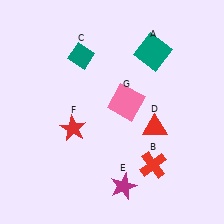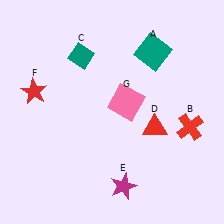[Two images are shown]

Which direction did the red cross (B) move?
The red cross (B) moved up.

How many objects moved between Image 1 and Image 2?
2 objects moved between the two images.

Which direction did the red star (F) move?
The red star (F) moved left.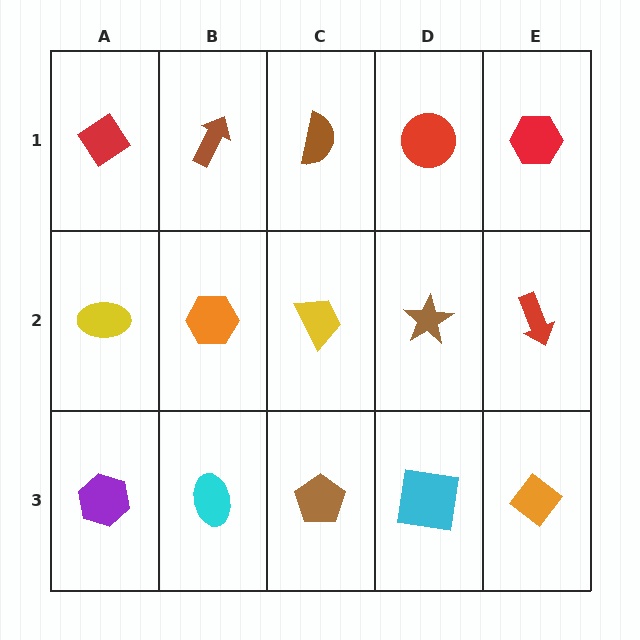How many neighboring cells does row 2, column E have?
3.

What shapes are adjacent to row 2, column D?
A red circle (row 1, column D), a cyan square (row 3, column D), a yellow trapezoid (row 2, column C), a red arrow (row 2, column E).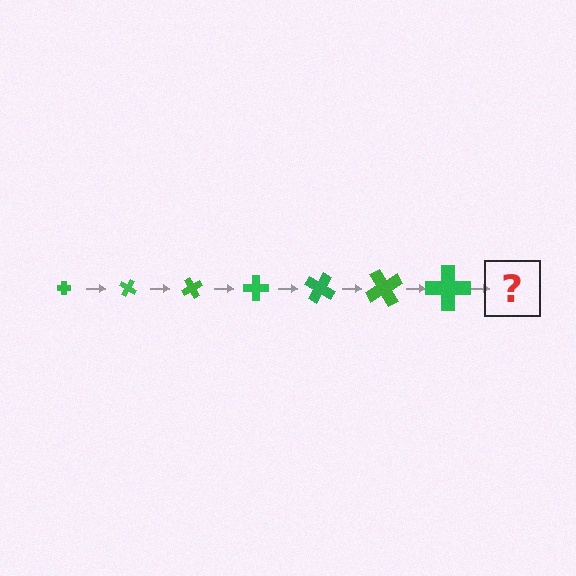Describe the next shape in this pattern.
It should be a cross, larger than the previous one and rotated 210 degrees from the start.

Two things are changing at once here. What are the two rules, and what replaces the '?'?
The two rules are that the cross grows larger each step and it rotates 30 degrees each step. The '?' should be a cross, larger than the previous one and rotated 210 degrees from the start.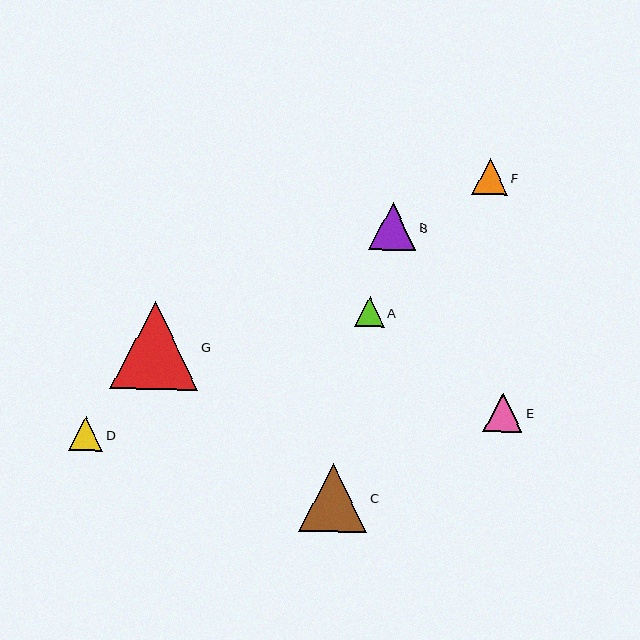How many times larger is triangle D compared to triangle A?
Triangle D is approximately 1.1 times the size of triangle A.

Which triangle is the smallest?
Triangle A is the smallest with a size of approximately 29 pixels.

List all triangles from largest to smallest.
From largest to smallest: G, C, B, E, F, D, A.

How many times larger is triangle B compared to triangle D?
Triangle B is approximately 1.4 times the size of triangle D.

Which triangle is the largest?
Triangle G is the largest with a size of approximately 88 pixels.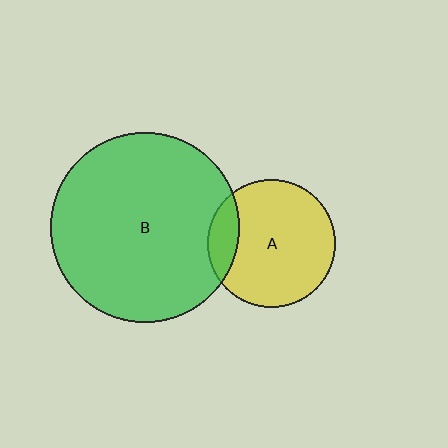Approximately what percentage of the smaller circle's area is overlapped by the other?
Approximately 15%.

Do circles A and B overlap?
Yes.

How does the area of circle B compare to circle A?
Approximately 2.2 times.